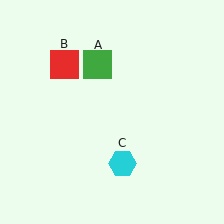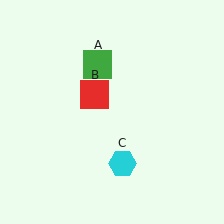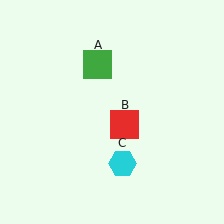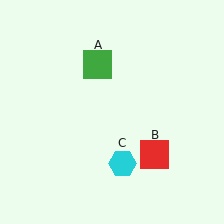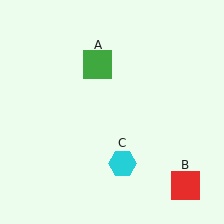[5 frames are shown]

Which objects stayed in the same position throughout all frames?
Green square (object A) and cyan hexagon (object C) remained stationary.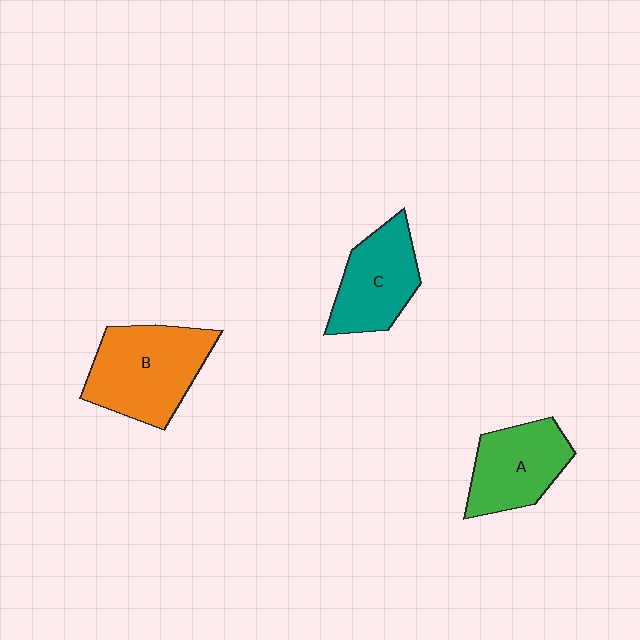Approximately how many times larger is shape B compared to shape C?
Approximately 1.3 times.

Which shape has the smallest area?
Shape A (green).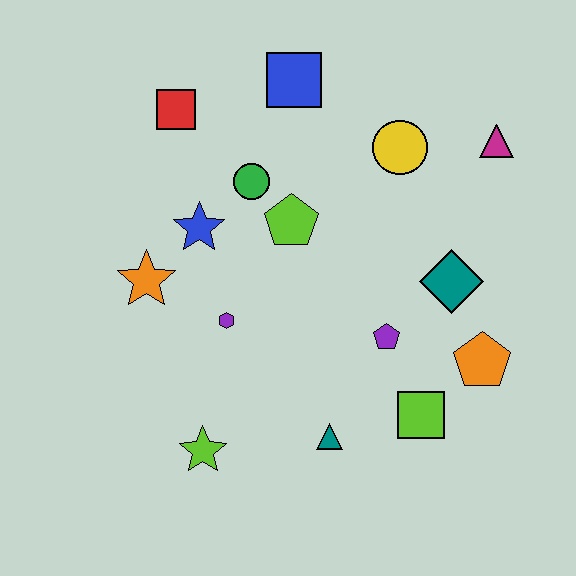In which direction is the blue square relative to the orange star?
The blue square is above the orange star.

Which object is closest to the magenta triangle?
The yellow circle is closest to the magenta triangle.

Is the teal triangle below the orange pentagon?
Yes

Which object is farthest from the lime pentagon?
The lime star is farthest from the lime pentagon.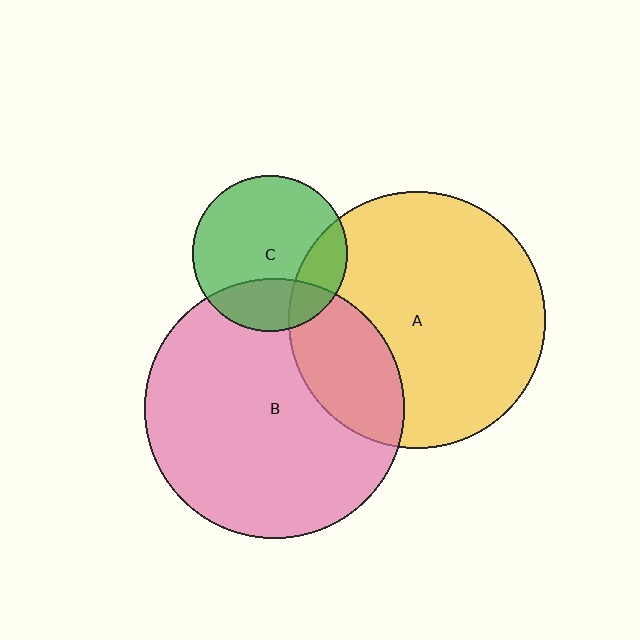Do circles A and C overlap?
Yes.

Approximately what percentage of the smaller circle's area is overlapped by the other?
Approximately 20%.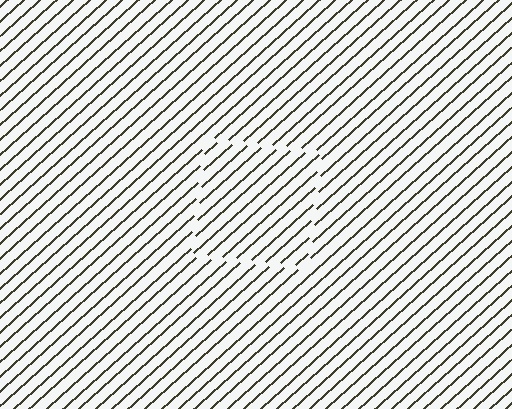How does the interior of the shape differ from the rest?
The interior of the shape contains the same grating, shifted by half a period — the contour is defined by the phase discontinuity where line-ends from the inner and outer gratings abut.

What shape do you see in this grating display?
An illusory square. The interior of the shape contains the same grating, shifted by half a period — the contour is defined by the phase discontinuity where line-ends from the inner and outer gratings abut.